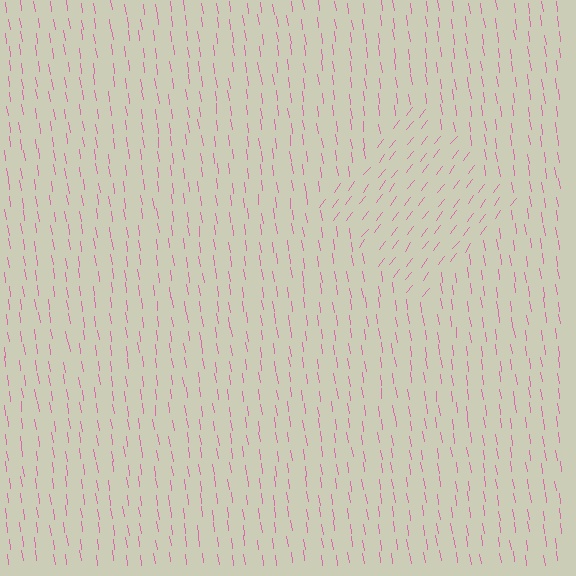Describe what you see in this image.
The image is filled with small pink line segments. A diamond region in the image has lines oriented differently from the surrounding lines, creating a visible texture boundary.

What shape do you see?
I see a diamond.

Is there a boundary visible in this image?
Yes, there is a texture boundary formed by a change in line orientation.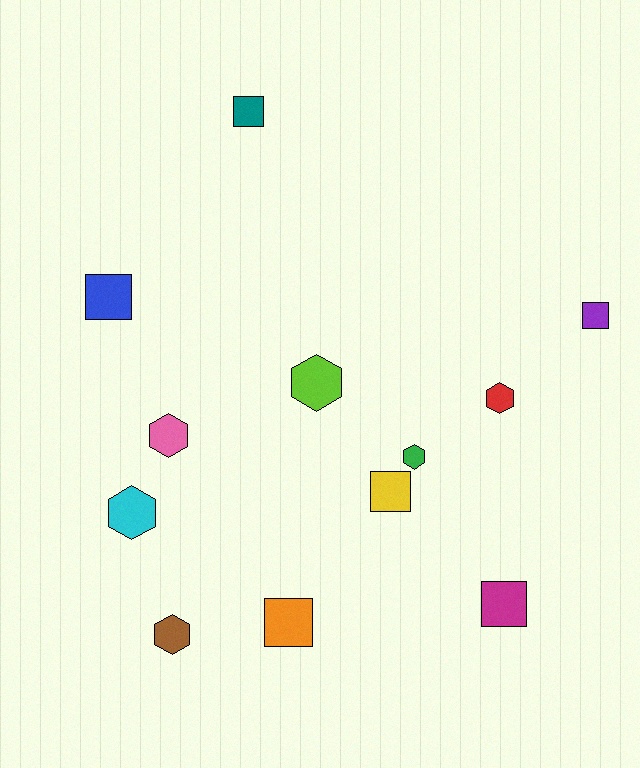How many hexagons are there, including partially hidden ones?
There are 6 hexagons.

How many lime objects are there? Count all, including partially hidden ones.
There is 1 lime object.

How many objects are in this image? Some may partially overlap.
There are 12 objects.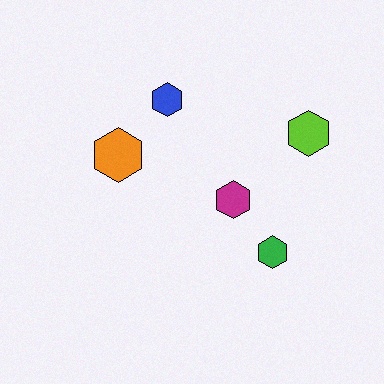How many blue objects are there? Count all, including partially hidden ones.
There is 1 blue object.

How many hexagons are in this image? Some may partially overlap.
There are 5 hexagons.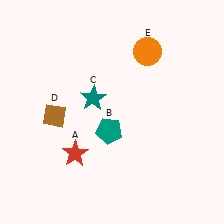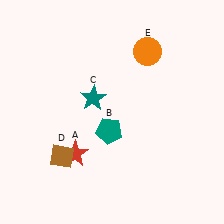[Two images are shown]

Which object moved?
The brown diamond (D) moved down.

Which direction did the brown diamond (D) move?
The brown diamond (D) moved down.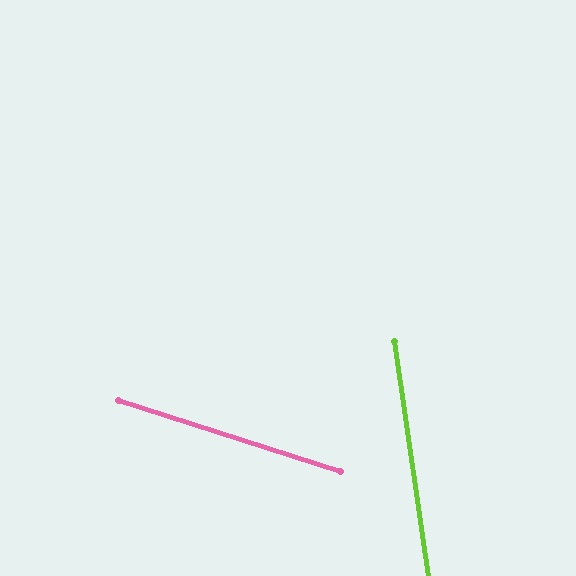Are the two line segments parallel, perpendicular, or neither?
Neither parallel nor perpendicular — they differ by about 64°.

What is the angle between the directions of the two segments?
Approximately 64 degrees.